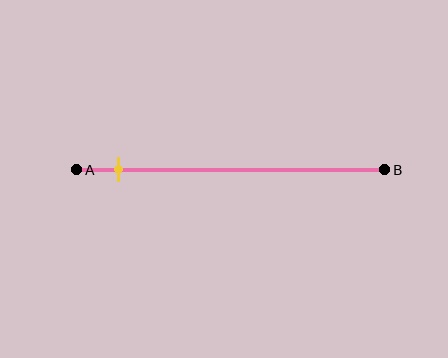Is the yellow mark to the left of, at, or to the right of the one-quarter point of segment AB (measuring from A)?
The yellow mark is to the left of the one-quarter point of segment AB.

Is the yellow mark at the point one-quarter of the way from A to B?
No, the mark is at about 15% from A, not at the 25% one-quarter point.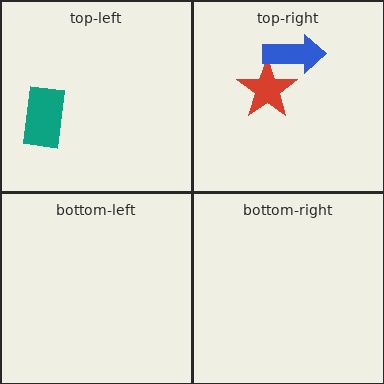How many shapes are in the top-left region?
1.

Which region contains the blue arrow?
The top-right region.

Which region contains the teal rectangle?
The top-left region.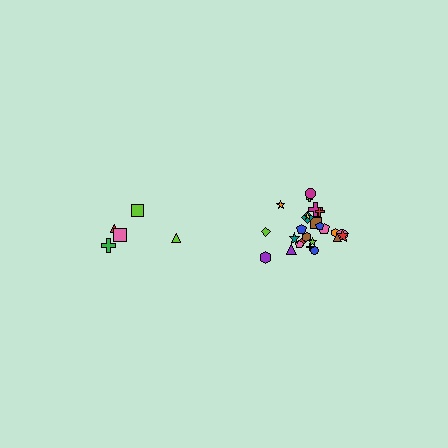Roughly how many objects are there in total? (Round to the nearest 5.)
Roughly 30 objects in total.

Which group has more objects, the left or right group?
The right group.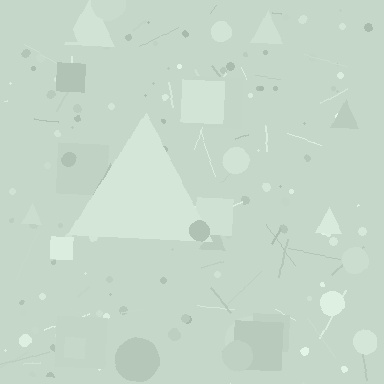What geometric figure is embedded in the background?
A triangle is embedded in the background.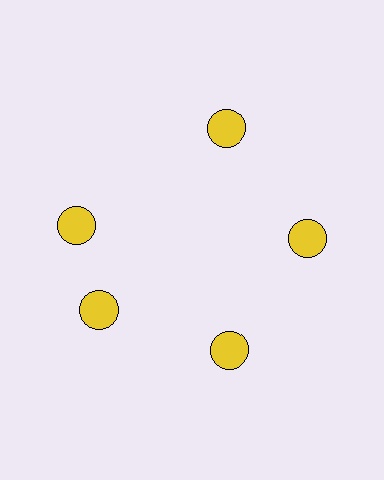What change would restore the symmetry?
The symmetry would be restored by rotating it back into even spacing with its neighbors so that all 5 circles sit at equal angles and equal distance from the center.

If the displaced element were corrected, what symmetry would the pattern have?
It would have 5-fold rotational symmetry — the pattern would map onto itself every 72 degrees.